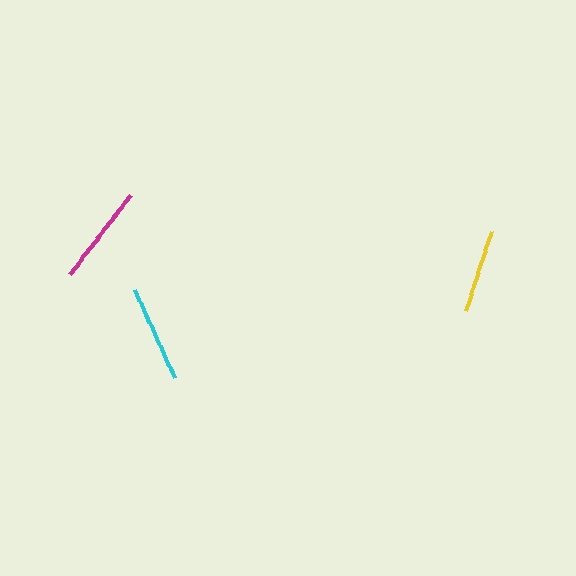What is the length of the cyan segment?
The cyan segment is approximately 98 pixels long.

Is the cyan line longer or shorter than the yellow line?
The cyan line is longer than the yellow line.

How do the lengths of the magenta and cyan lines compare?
The magenta and cyan lines are approximately the same length.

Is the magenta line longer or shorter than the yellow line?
The magenta line is longer than the yellow line.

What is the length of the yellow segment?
The yellow segment is approximately 83 pixels long.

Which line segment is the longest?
The magenta line is the longest at approximately 100 pixels.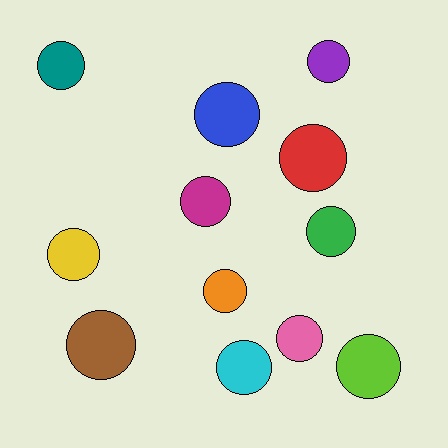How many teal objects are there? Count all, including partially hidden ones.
There is 1 teal object.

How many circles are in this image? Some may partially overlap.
There are 12 circles.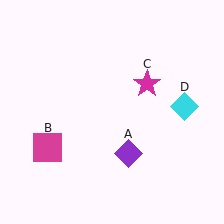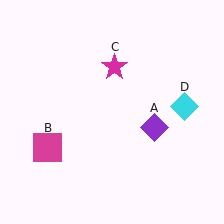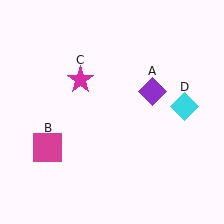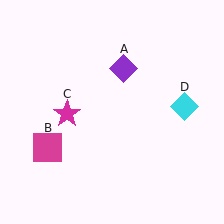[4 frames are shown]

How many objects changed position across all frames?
2 objects changed position: purple diamond (object A), magenta star (object C).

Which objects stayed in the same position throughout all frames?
Magenta square (object B) and cyan diamond (object D) remained stationary.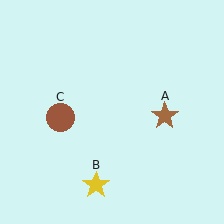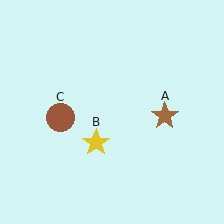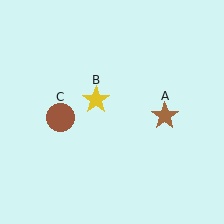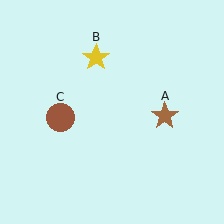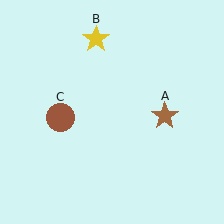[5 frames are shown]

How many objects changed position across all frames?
1 object changed position: yellow star (object B).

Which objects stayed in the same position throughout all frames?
Brown star (object A) and brown circle (object C) remained stationary.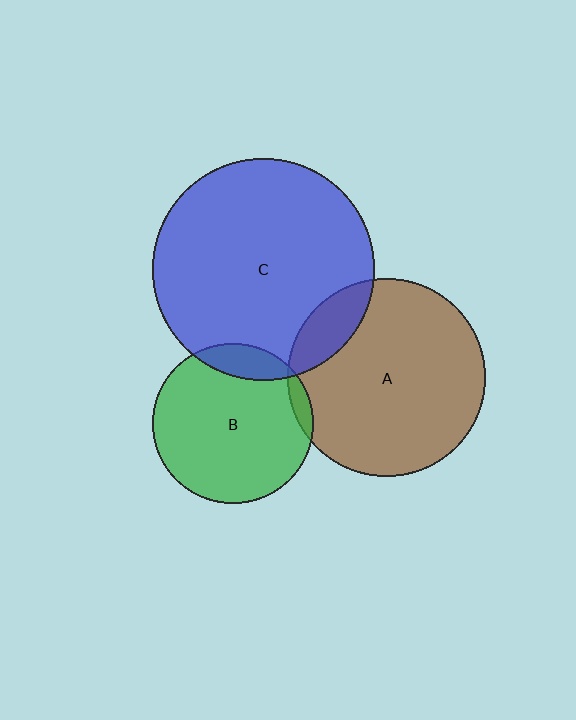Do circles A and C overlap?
Yes.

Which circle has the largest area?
Circle C (blue).